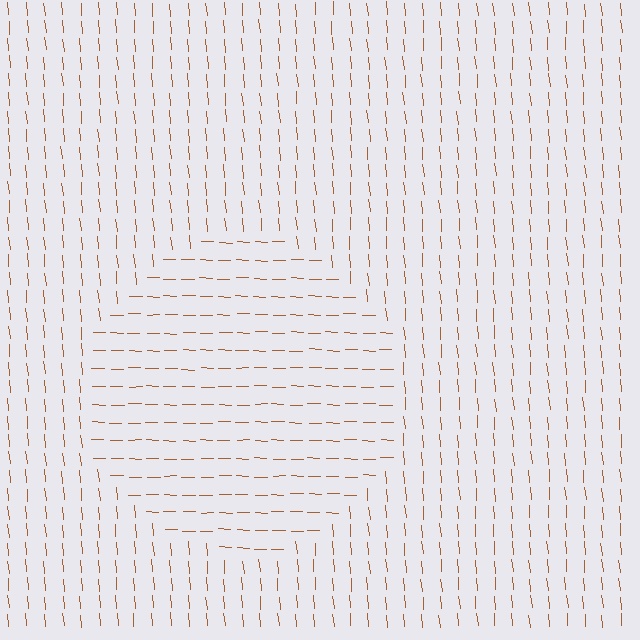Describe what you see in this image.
The image is filled with small brown line segments. A circle region in the image has lines oriented differently from the surrounding lines, creating a visible texture boundary.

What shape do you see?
I see a circle.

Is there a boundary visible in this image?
Yes, there is a texture boundary formed by a change in line orientation.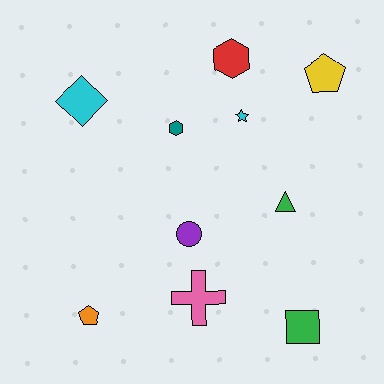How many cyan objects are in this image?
There are 2 cyan objects.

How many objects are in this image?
There are 10 objects.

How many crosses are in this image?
There is 1 cross.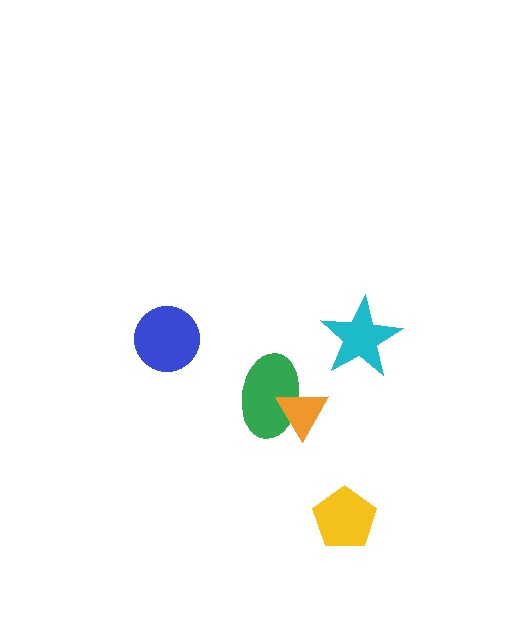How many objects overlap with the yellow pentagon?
0 objects overlap with the yellow pentagon.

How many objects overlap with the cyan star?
0 objects overlap with the cyan star.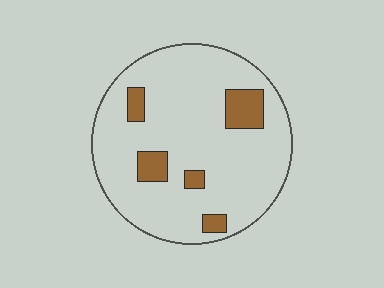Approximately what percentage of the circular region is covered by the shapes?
Approximately 15%.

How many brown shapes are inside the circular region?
5.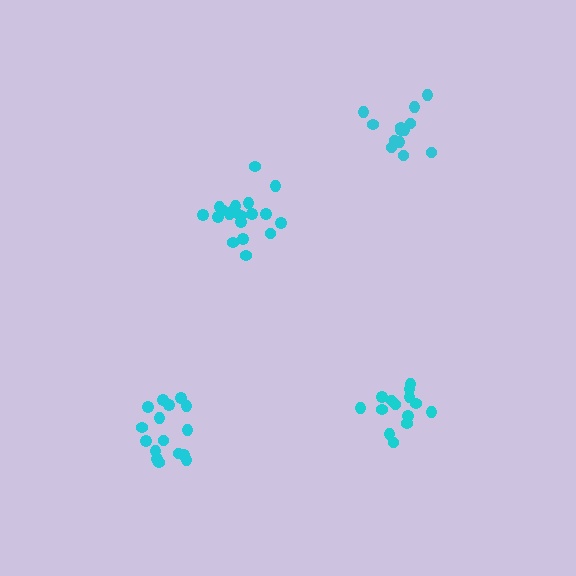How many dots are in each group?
Group 1: 20 dots, Group 2: 14 dots, Group 3: 14 dots, Group 4: 16 dots (64 total).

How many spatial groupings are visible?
There are 4 spatial groupings.